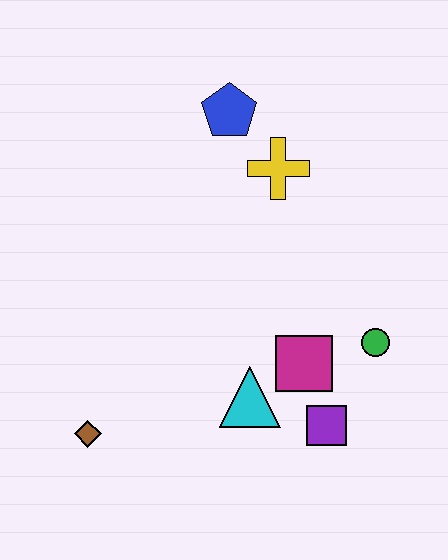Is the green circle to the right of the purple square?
Yes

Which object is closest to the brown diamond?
The cyan triangle is closest to the brown diamond.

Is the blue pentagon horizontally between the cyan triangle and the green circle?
No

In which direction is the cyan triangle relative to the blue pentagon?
The cyan triangle is below the blue pentagon.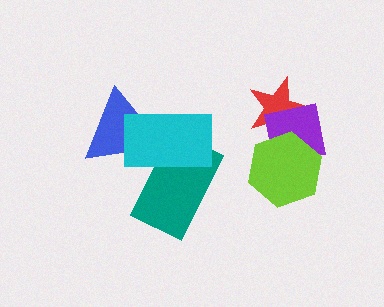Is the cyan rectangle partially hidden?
No, no other shape covers it.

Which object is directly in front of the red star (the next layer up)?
The purple square is directly in front of the red star.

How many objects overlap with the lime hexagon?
2 objects overlap with the lime hexagon.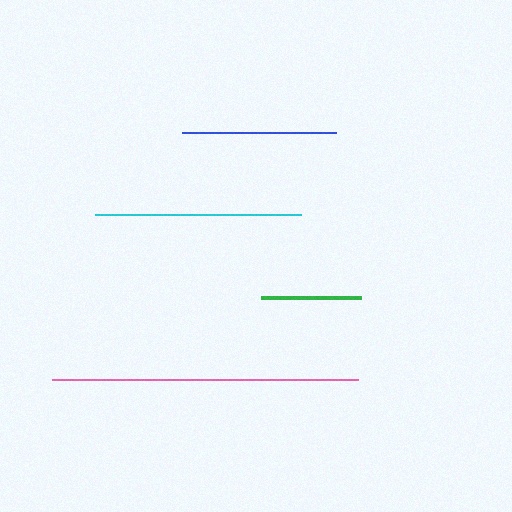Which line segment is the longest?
The pink line is the longest at approximately 306 pixels.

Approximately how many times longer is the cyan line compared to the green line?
The cyan line is approximately 2.1 times the length of the green line.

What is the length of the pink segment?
The pink segment is approximately 306 pixels long.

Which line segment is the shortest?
The green line is the shortest at approximately 99 pixels.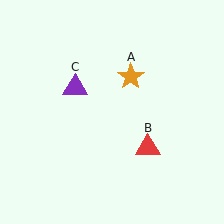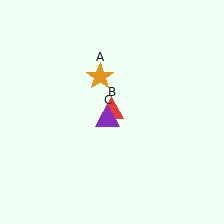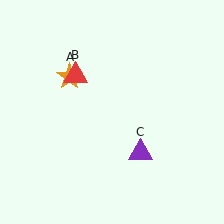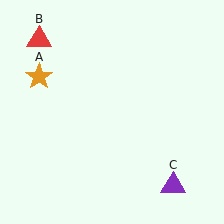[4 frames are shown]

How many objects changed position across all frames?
3 objects changed position: orange star (object A), red triangle (object B), purple triangle (object C).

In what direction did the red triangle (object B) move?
The red triangle (object B) moved up and to the left.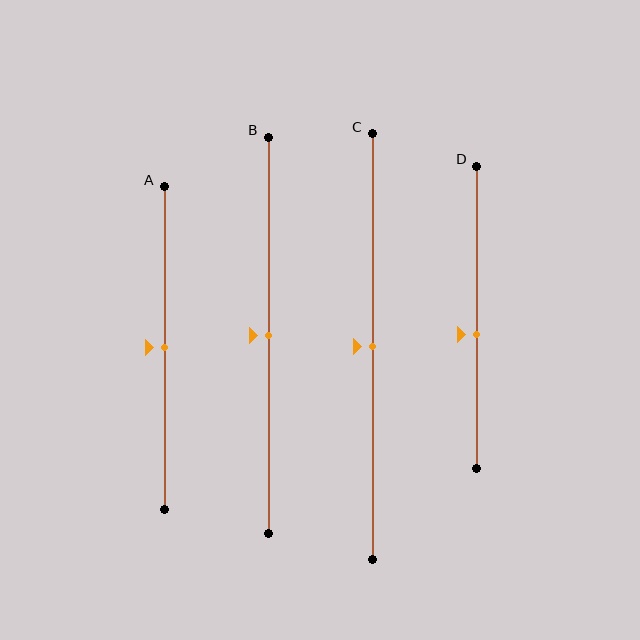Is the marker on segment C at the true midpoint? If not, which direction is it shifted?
Yes, the marker on segment C is at the true midpoint.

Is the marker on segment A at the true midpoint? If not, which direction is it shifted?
Yes, the marker on segment A is at the true midpoint.